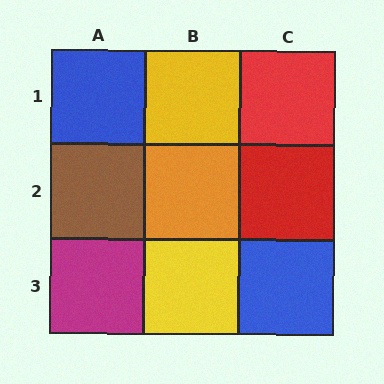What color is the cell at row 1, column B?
Yellow.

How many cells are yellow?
2 cells are yellow.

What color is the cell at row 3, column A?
Magenta.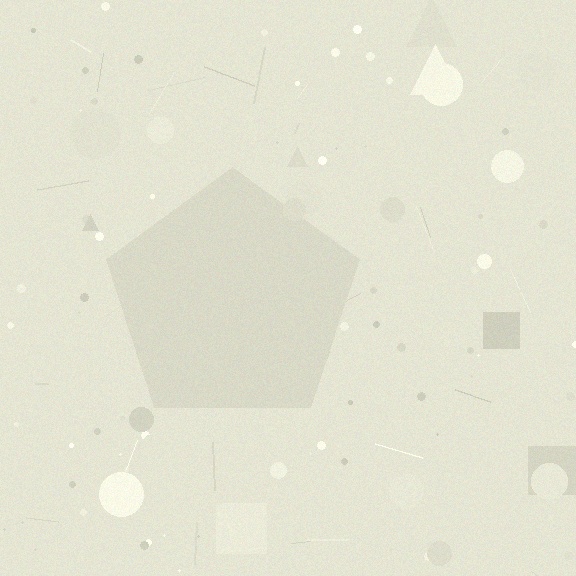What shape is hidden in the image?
A pentagon is hidden in the image.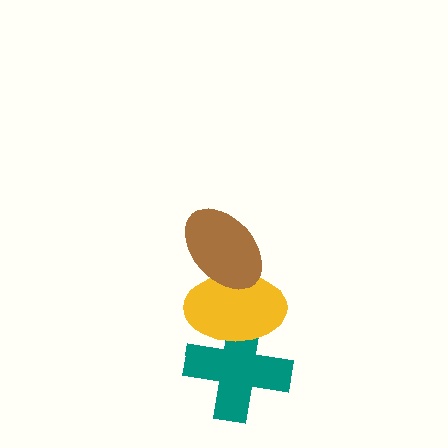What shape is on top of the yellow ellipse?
The brown ellipse is on top of the yellow ellipse.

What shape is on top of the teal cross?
The yellow ellipse is on top of the teal cross.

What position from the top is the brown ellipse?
The brown ellipse is 1st from the top.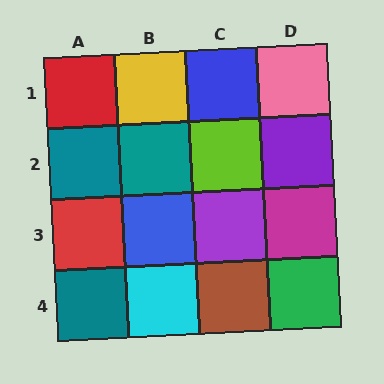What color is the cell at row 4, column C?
Brown.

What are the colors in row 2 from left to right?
Teal, teal, lime, purple.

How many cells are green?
1 cell is green.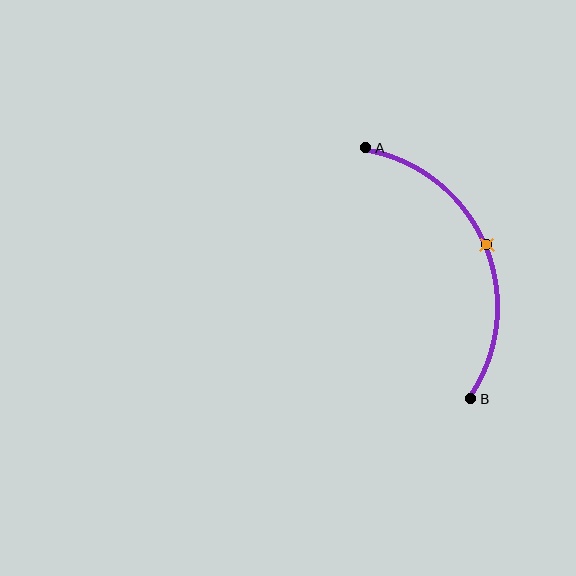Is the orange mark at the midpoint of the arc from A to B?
Yes. The orange mark lies on the arc at equal arc-length from both A and B — it is the arc midpoint.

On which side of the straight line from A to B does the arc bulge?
The arc bulges to the right of the straight line connecting A and B.